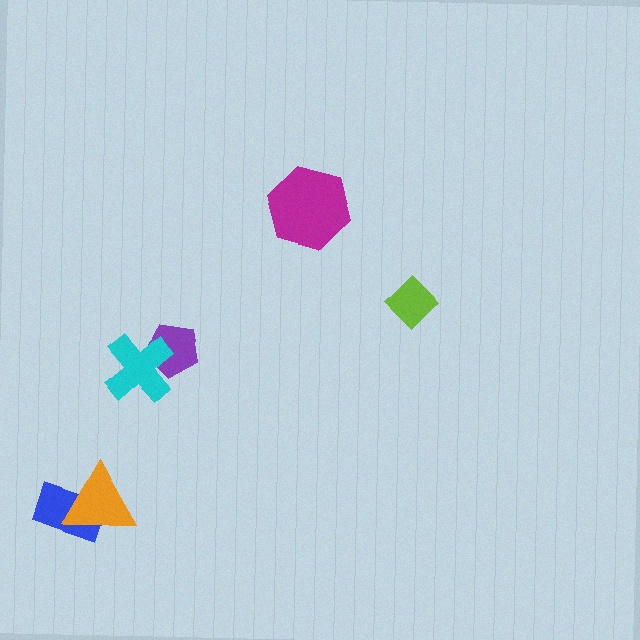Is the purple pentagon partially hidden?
Yes, it is partially covered by another shape.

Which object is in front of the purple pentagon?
The cyan cross is in front of the purple pentagon.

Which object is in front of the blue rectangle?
The orange triangle is in front of the blue rectangle.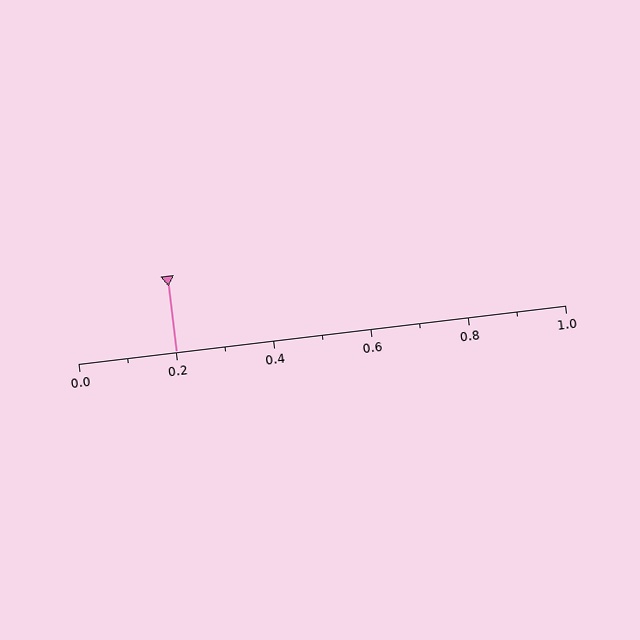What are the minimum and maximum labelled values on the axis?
The axis runs from 0.0 to 1.0.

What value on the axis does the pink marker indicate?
The marker indicates approximately 0.2.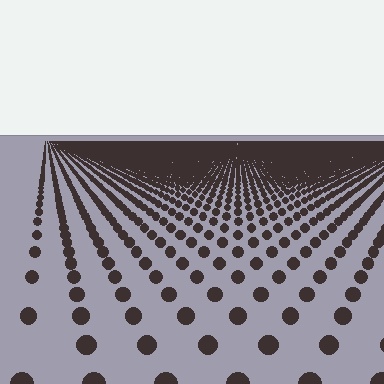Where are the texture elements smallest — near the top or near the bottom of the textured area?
Near the top.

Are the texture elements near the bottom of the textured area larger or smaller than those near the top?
Larger. Near the bottom, elements are closer to the viewer and appear at a bigger on-screen size.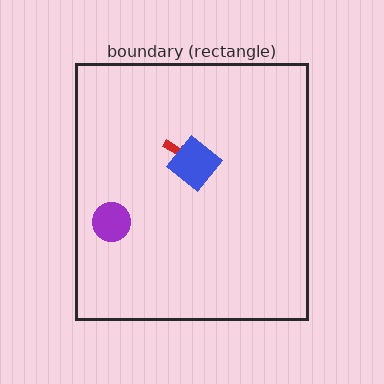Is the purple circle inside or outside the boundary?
Inside.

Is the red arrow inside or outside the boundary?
Inside.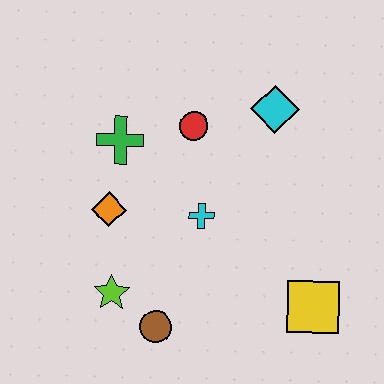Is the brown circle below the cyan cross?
Yes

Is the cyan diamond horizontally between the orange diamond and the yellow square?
Yes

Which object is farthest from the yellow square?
The green cross is farthest from the yellow square.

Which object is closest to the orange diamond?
The green cross is closest to the orange diamond.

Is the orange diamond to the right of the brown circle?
No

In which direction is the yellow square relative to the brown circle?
The yellow square is to the right of the brown circle.